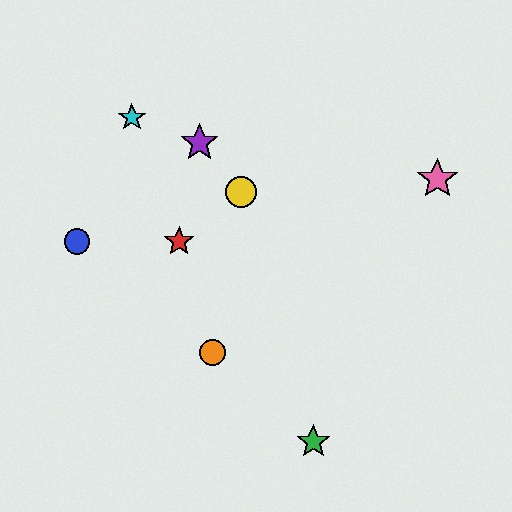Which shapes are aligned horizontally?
The red star, the blue circle are aligned horizontally.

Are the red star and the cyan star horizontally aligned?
No, the red star is at y≈241 and the cyan star is at y≈117.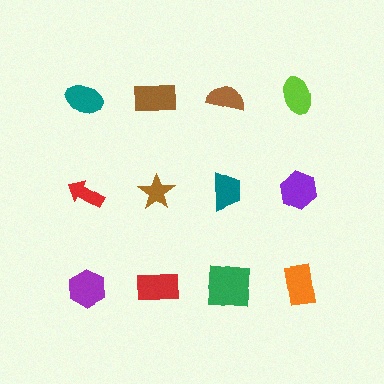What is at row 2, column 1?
A red arrow.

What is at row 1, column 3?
A brown semicircle.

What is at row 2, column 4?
A purple hexagon.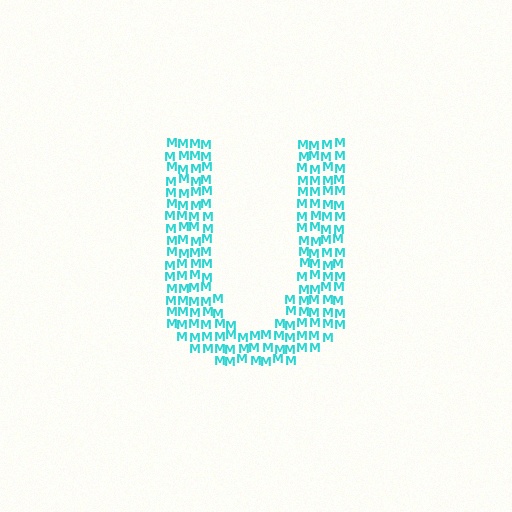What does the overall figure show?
The overall figure shows the letter U.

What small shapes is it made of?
It is made of small letter M's.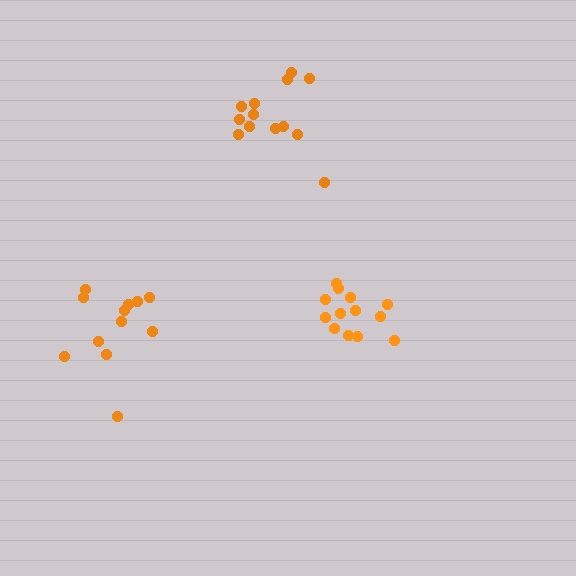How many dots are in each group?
Group 1: 13 dots, Group 2: 12 dots, Group 3: 13 dots (38 total).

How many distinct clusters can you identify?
There are 3 distinct clusters.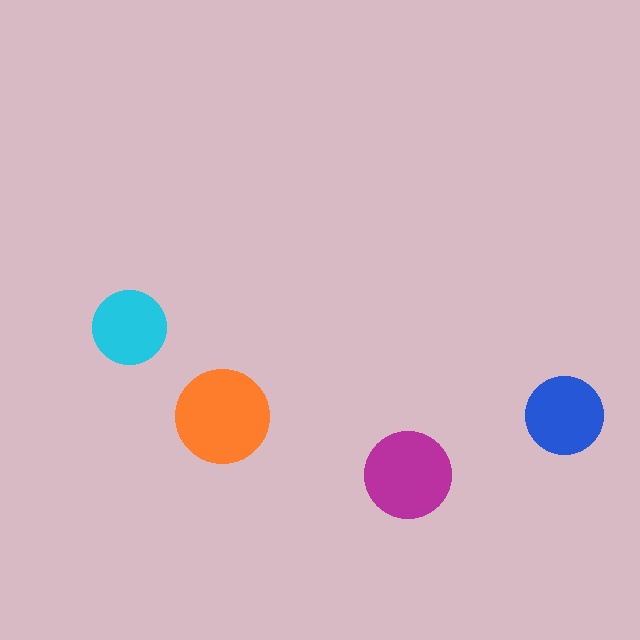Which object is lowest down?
The magenta circle is bottommost.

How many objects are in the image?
There are 4 objects in the image.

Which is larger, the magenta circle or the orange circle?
The orange one.